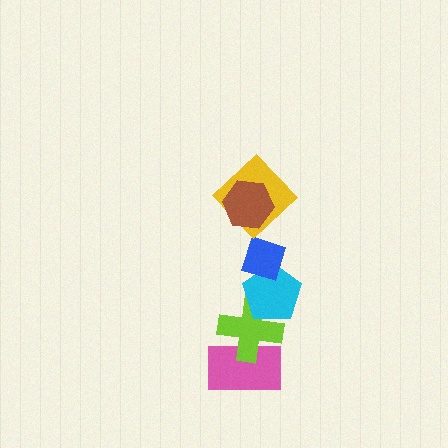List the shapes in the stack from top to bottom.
From top to bottom: the brown hexagon, the yellow diamond, the blue diamond, the cyan pentagon, the lime cross, the pink rectangle.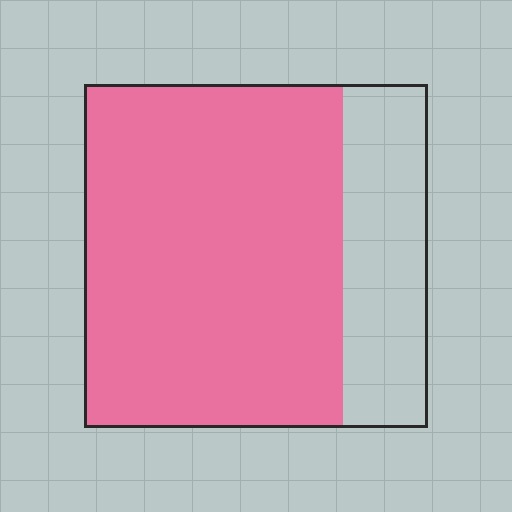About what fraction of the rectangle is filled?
About three quarters (3/4).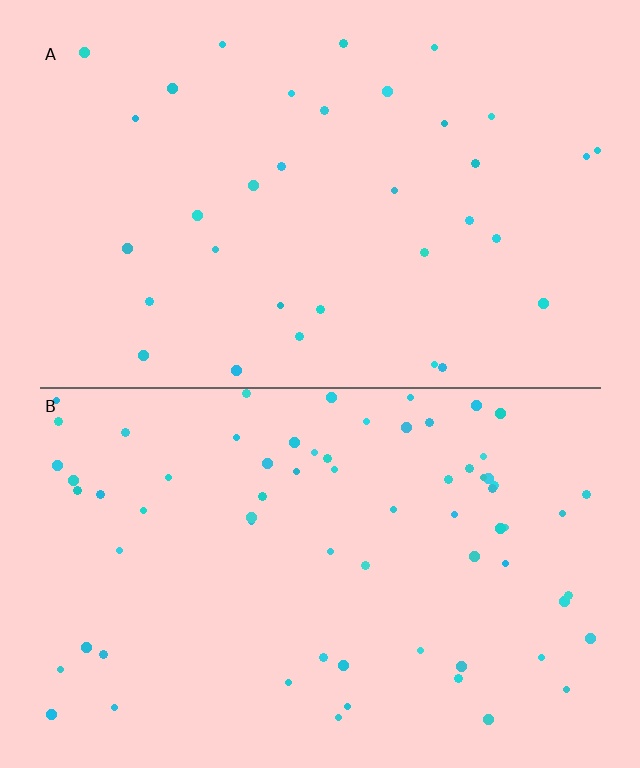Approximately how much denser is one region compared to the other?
Approximately 2.0× — region B over region A.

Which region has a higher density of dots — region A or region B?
B (the bottom).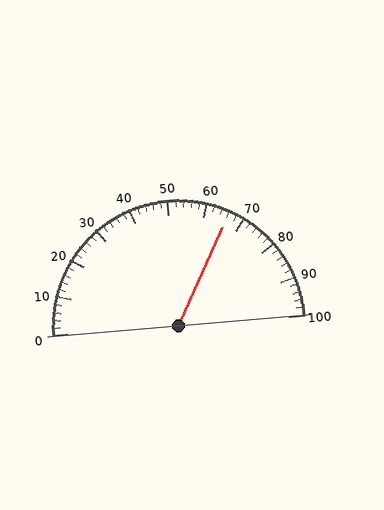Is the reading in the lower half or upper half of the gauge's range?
The reading is in the upper half of the range (0 to 100).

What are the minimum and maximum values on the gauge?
The gauge ranges from 0 to 100.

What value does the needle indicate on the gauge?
The needle indicates approximately 66.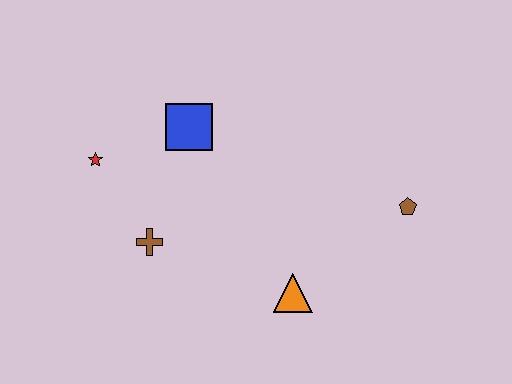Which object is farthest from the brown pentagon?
The red star is farthest from the brown pentagon.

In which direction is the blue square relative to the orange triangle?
The blue square is above the orange triangle.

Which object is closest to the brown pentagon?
The orange triangle is closest to the brown pentagon.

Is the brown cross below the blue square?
Yes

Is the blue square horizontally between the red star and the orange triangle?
Yes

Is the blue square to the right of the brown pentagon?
No